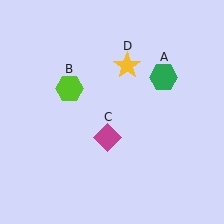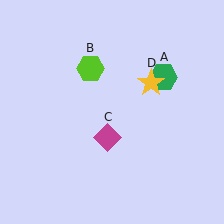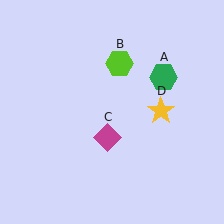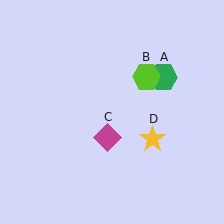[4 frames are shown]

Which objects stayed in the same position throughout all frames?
Green hexagon (object A) and magenta diamond (object C) remained stationary.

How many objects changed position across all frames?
2 objects changed position: lime hexagon (object B), yellow star (object D).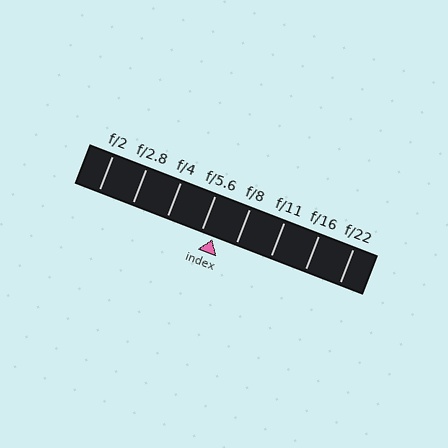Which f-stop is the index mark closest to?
The index mark is closest to f/5.6.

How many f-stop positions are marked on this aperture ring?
There are 8 f-stop positions marked.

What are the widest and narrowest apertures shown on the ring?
The widest aperture shown is f/2 and the narrowest is f/22.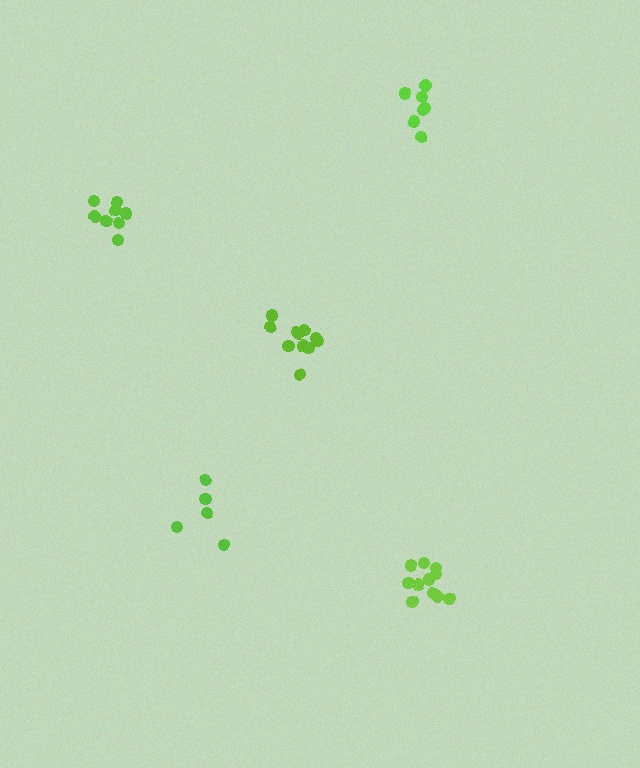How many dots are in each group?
Group 1: 6 dots, Group 2: 11 dots, Group 3: 8 dots, Group 4: 11 dots, Group 5: 7 dots (43 total).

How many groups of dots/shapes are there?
There are 5 groups.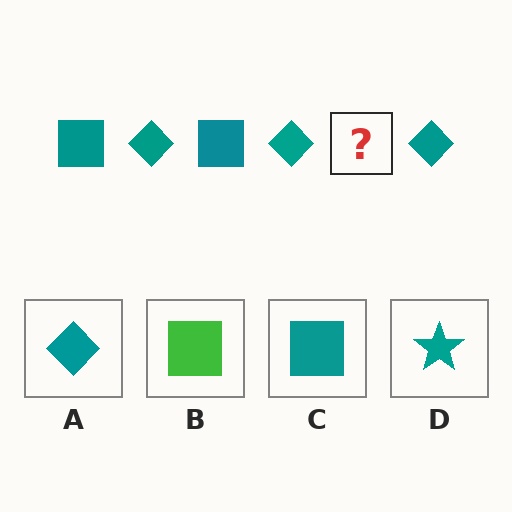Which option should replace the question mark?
Option C.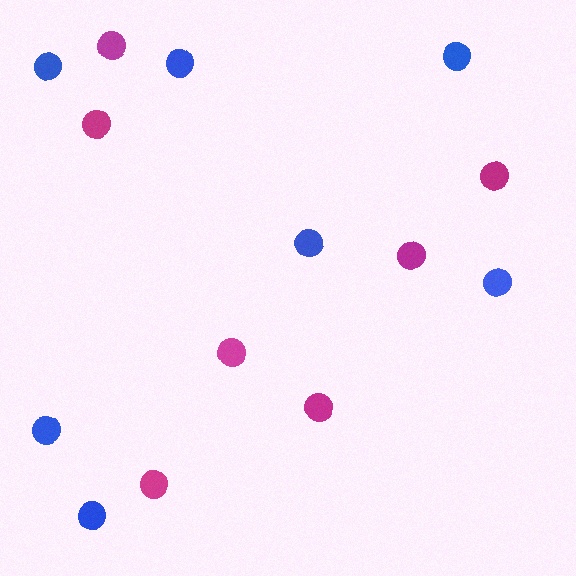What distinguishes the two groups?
There are 2 groups: one group of magenta circles (7) and one group of blue circles (7).